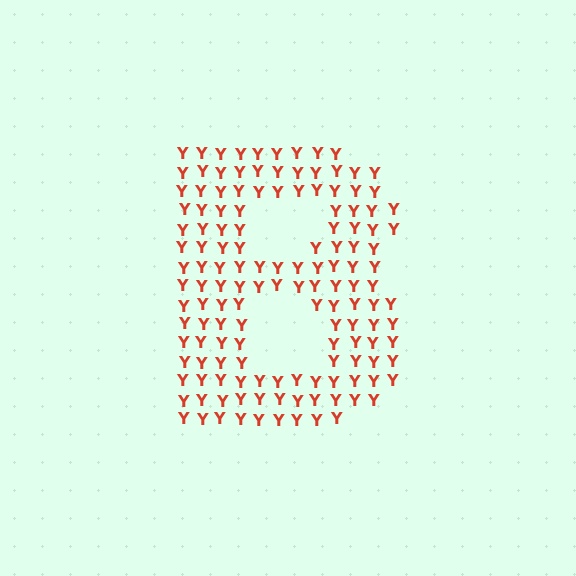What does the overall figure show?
The overall figure shows the letter B.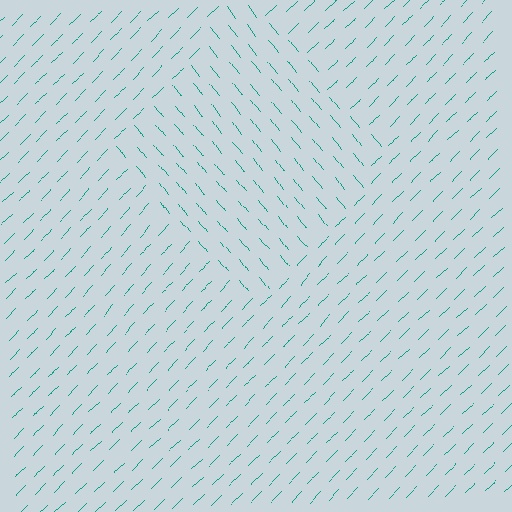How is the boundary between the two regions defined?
The boundary is defined purely by a change in line orientation (approximately 83 degrees difference). All lines are the same color and thickness.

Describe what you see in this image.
The image is filled with small teal line segments. A diamond region in the image has lines oriented differently from the surrounding lines, creating a visible texture boundary.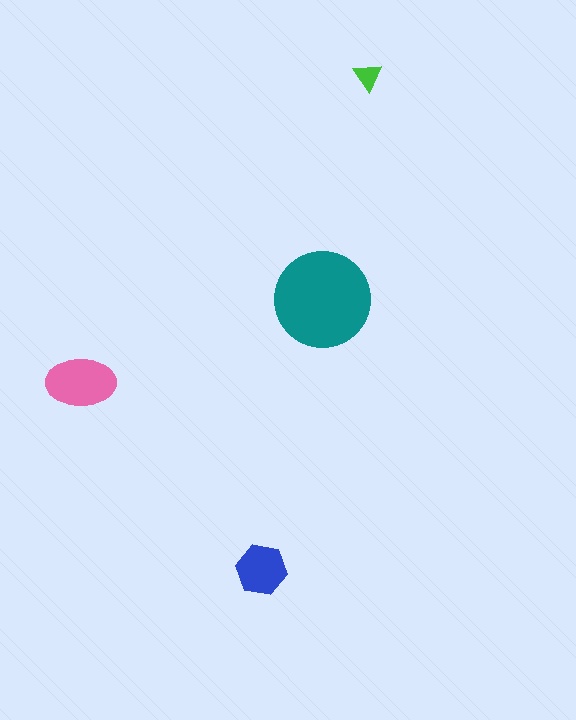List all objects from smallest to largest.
The green triangle, the blue hexagon, the pink ellipse, the teal circle.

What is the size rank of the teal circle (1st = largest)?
1st.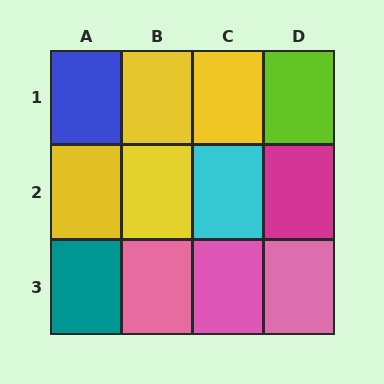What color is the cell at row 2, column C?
Cyan.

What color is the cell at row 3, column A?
Teal.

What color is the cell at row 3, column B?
Pink.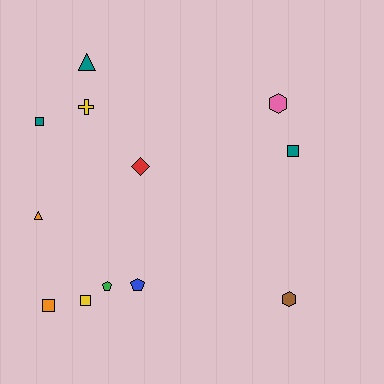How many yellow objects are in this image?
There are 2 yellow objects.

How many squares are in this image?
There are 4 squares.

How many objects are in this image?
There are 12 objects.